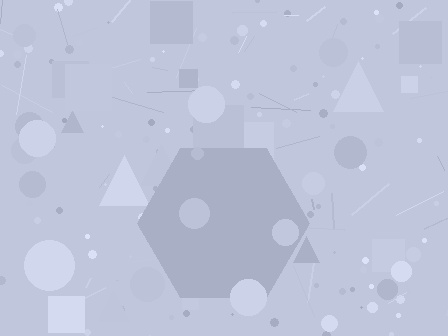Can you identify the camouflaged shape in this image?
The camouflaged shape is a hexagon.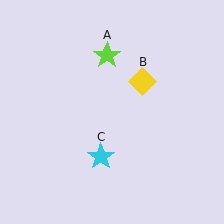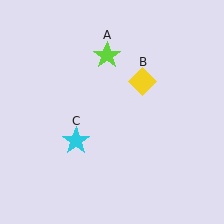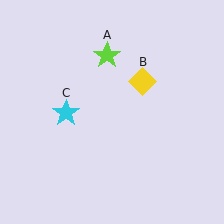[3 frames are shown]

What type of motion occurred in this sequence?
The cyan star (object C) rotated clockwise around the center of the scene.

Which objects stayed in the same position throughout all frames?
Lime star (object A) and yellow diamond (object B) remained stationary.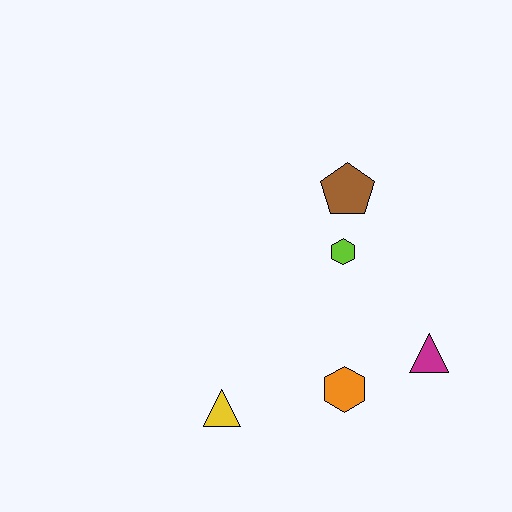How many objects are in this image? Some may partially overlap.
There are 5 objects.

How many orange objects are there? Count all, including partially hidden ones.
There is 1 orange object.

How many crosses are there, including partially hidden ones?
There are no crosses.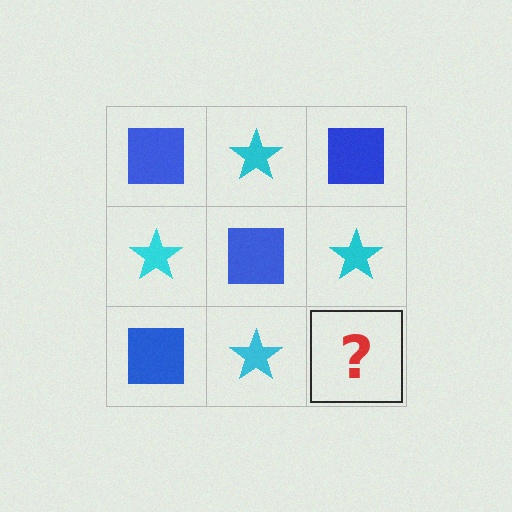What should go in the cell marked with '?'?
The missing cell should contain a blue square.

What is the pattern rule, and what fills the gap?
The rule is that it alternates blue square and cyan star in a checkerboard pattern. The gap should be filled with a blue square.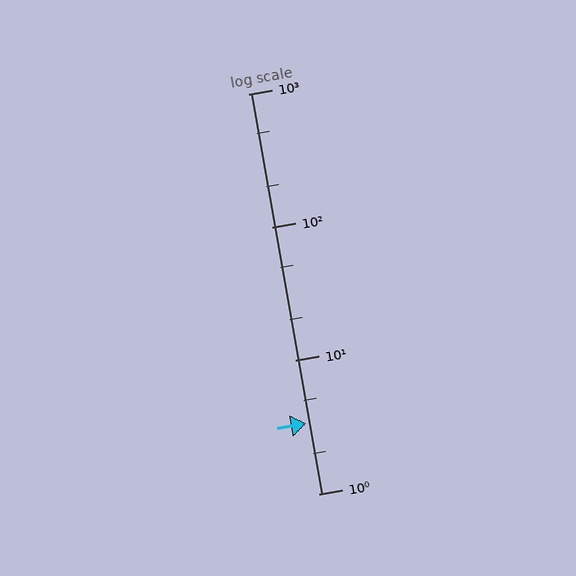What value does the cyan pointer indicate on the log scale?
The pointer indicates approximately 3.4.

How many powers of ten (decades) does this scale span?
The scale spans 3 decades, from 1 to 1000.